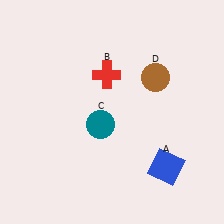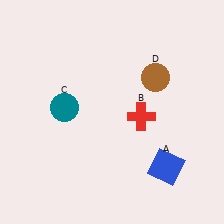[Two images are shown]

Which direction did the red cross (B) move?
The red cross (B) moved down.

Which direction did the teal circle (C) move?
The teal circle (C) moved left.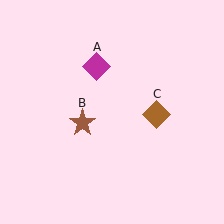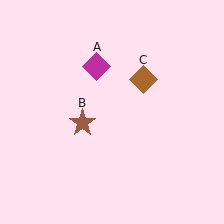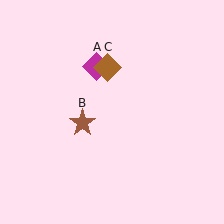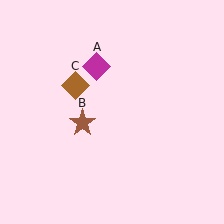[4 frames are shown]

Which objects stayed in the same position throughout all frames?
Magenta diamond (object A) and brown star (object B) remained stationary.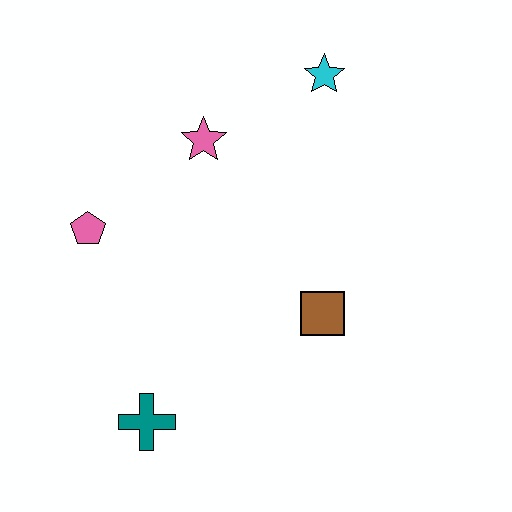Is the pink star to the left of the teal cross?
No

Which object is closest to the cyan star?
The pink star is closest to the cyan star.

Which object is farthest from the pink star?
The teal cross is farthest from the pink star.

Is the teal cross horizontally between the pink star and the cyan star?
No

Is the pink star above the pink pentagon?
Yes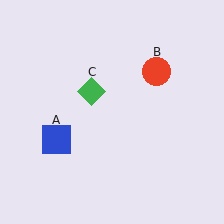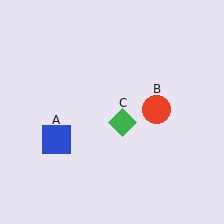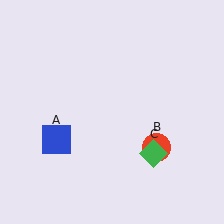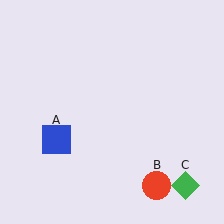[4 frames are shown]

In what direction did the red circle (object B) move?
The red circle (object B) moved down.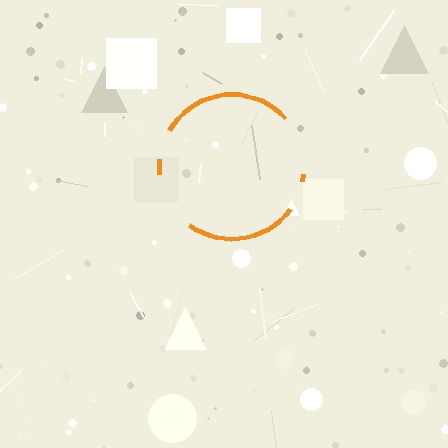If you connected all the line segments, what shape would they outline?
They would outline a circle.